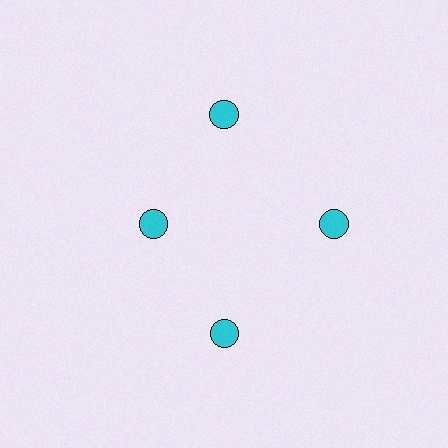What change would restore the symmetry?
The symmetry would be restored by moving it outward, back onto the ring so that all 4 circles sit at equal angles and equal distance from the center.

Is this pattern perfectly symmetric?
No. The 4 cyan circles are arranged in a ring, but one element near the 9 o'clock position is pulled inward toward the center, breaking the 4-fold rotational symmetry.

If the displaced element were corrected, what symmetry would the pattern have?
It would have 4-fold rotational symmetry — the pattern would map onto itself every 90 degrees.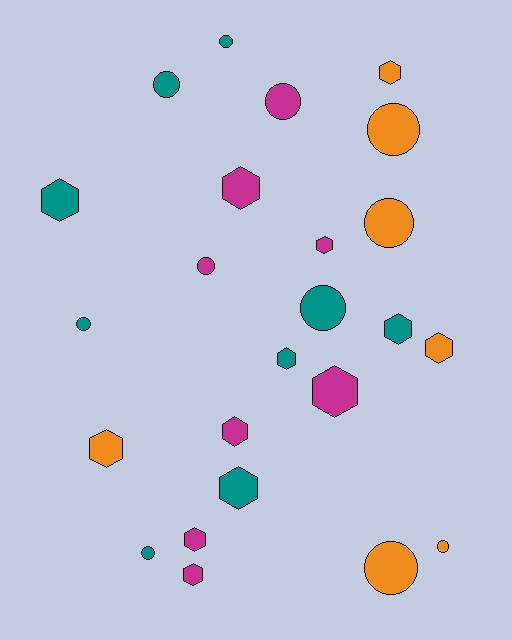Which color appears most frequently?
Teal, with 9 objects.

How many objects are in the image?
There are 24 objects.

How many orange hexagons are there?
There are 3 orange hexagons.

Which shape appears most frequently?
Hexagon, with 13 objects.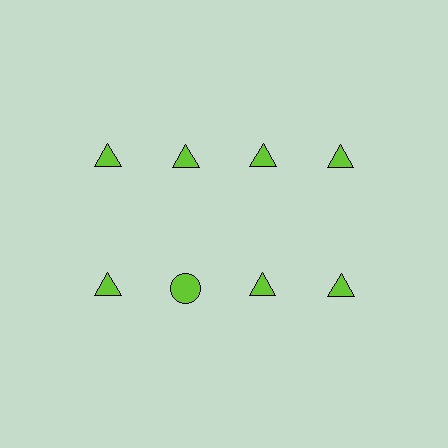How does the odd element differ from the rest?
It has a different shape: circle instead of triangle.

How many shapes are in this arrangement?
There are 8 shapes arranged in a grid pattern.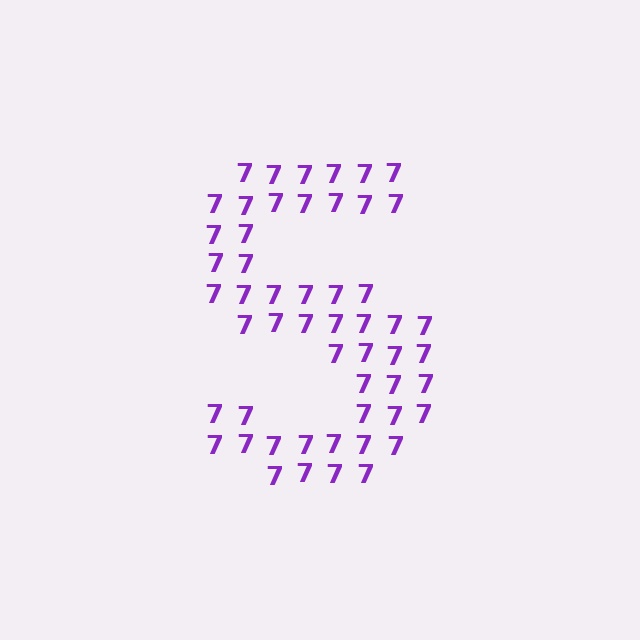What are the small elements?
The small elements are digit 7's.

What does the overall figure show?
The overall figure shows the letter S.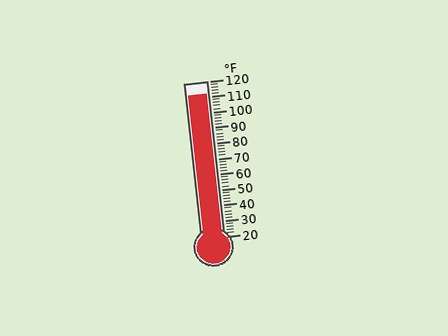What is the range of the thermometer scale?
The thermometer scale ranges from 20°F to 120°F.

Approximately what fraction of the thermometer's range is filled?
The thermometer is filled to approximately 90% of its range.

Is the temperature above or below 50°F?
The temperature is above 50°F.